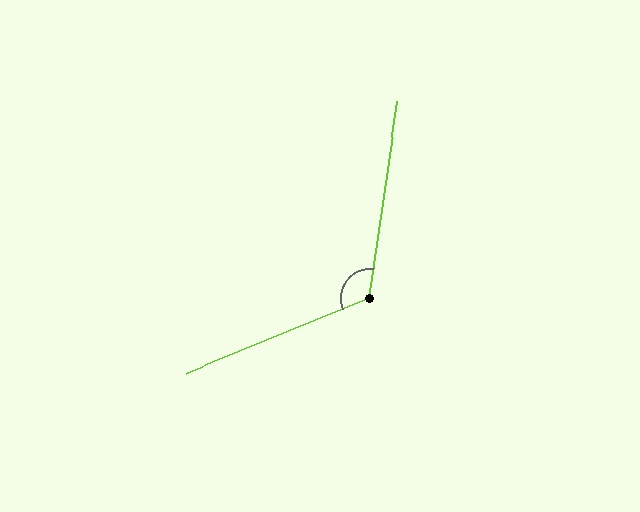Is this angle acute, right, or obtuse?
It is obtuse.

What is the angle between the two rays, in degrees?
Approximately 120 degrees.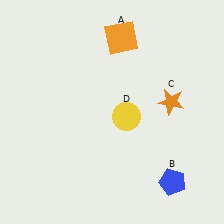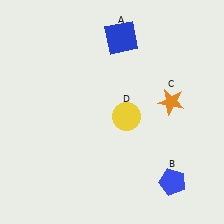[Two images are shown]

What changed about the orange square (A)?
In Image 1, A is orange. In Image 2, it changed to blue.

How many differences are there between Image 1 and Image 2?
There is 1 difference between the two images.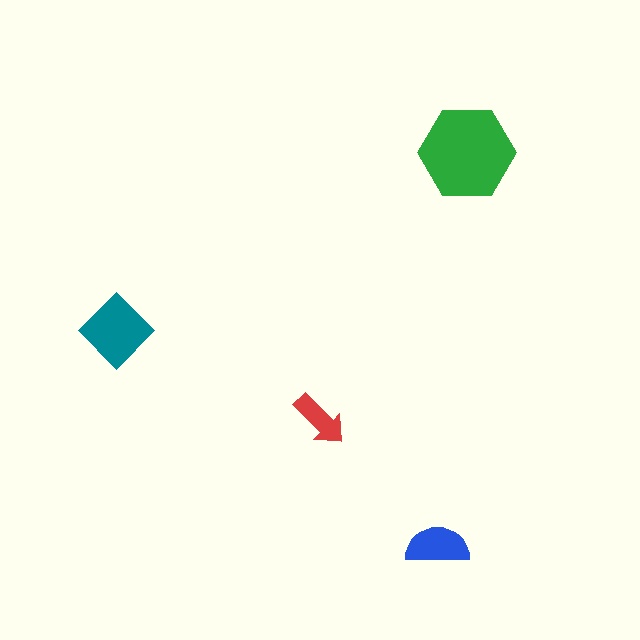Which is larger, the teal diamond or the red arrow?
The teal diamond.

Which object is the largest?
The green hexagon.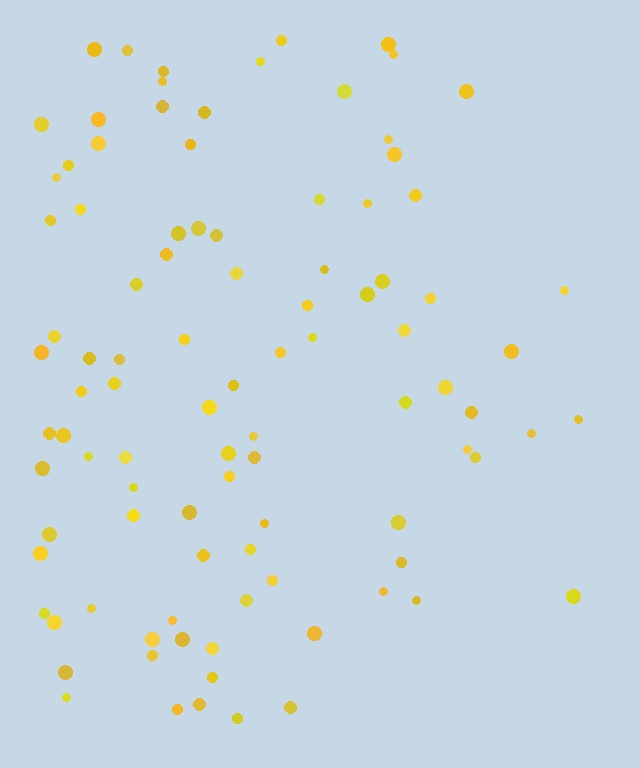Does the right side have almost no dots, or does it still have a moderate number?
Still a moderate number, just noticeably fewer than the left.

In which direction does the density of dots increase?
From right to left, with the left side densest.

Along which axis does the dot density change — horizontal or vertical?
Horizontal.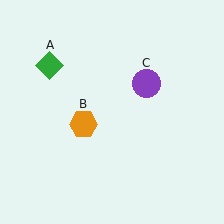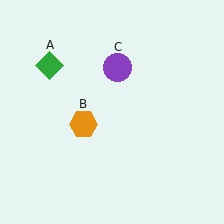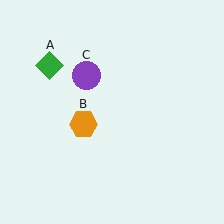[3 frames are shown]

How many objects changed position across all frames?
1 object changed position: purple circle (object C).